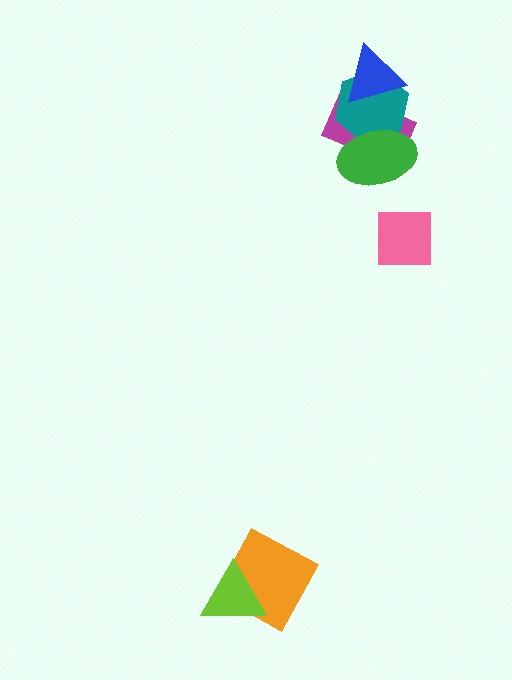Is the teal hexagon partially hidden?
Yes, it is partially covered by another shape.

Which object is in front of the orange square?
The lime triangle is in front of the orange square.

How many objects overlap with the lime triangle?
1 object overlaps with the lime triangle.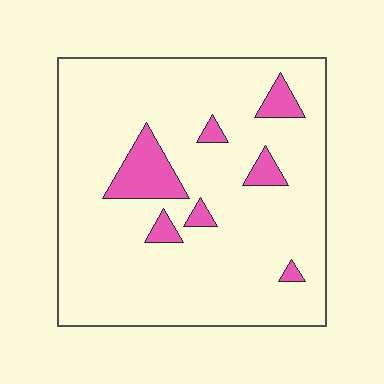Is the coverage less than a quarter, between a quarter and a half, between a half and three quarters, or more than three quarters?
Less than a quarter.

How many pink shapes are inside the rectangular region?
7.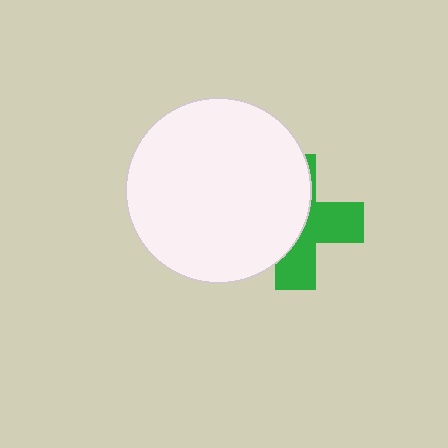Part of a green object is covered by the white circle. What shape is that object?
It is a cross.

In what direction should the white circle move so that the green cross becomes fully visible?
The white circle should move left. That is the shortest direction to clear the overlap and leave the green cross fully visible.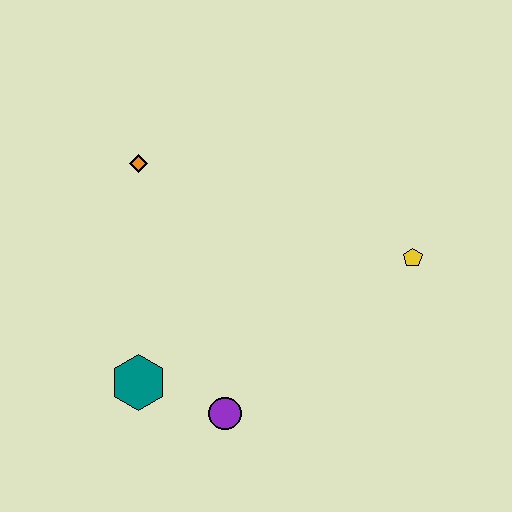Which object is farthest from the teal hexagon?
The yellow pentagon is farthest from the teal hexagon.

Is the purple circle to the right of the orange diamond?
Yes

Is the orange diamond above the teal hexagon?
Yes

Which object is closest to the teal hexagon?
The purple circle is closest to the teal hexagon.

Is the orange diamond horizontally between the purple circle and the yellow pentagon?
No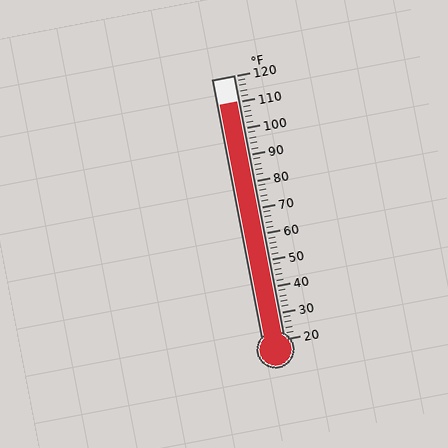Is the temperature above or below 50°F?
The temperature is above 50°F.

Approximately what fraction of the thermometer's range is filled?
The thermometer is filled to approximately 90% of its range.